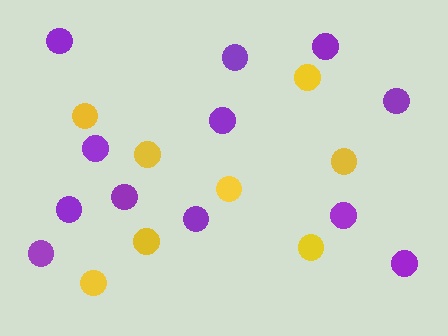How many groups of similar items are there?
There are 2 groups: one group of yellow circles (8) and one group of purple circles (12).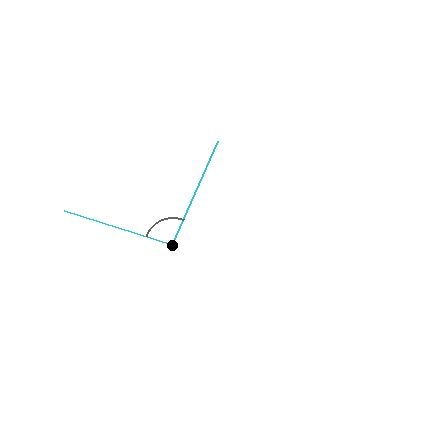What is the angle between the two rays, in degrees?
Approximately 96 degrees.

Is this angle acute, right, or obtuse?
It is obtuse.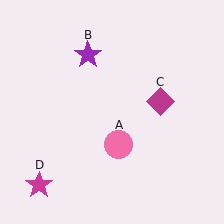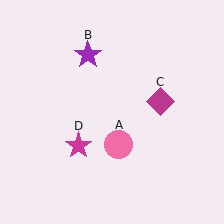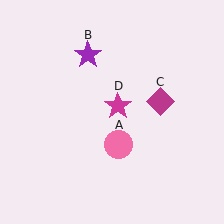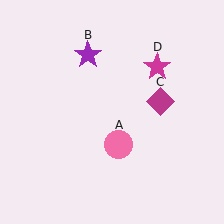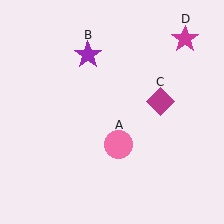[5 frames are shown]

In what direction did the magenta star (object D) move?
The magenta star (object D) moved up and to the right.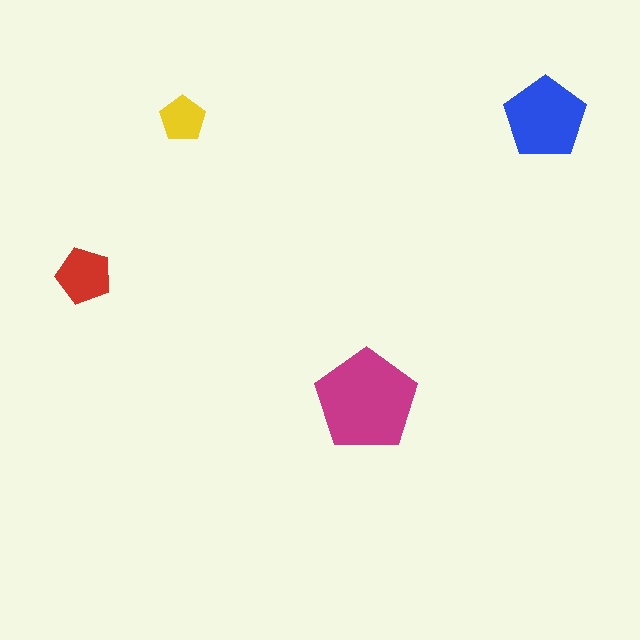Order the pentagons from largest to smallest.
the magenta one, the blue one, the red one, the yellow one.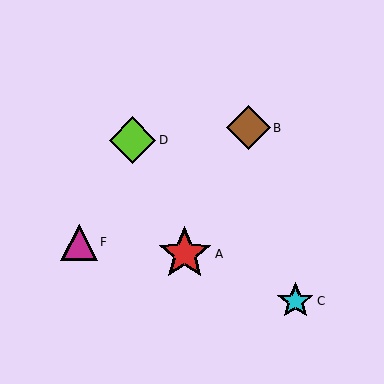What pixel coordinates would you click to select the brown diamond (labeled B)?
Click at (249, 128) to select the brown diamond B.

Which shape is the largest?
The red star (labeled A) is the largest.